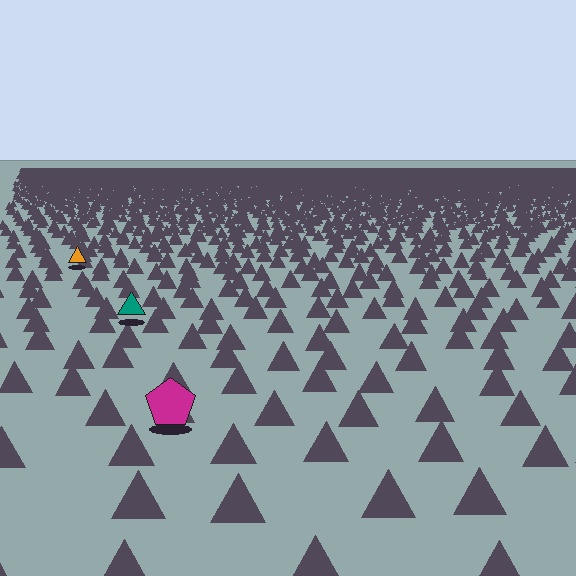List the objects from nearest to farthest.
From nearest to farthest: the magenta pentagon, the teal triangle, the orange triangle.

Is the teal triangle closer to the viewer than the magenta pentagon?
No. The magenta pentagon is closer — you can tell from the texture gradient: the ground texture is coarser near it.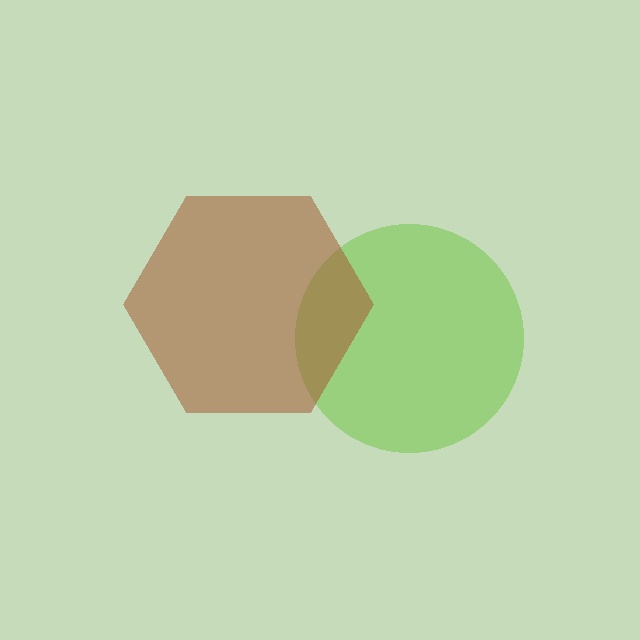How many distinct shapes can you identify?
There are 2 distinct shapes: a lime circle, a brown hexagon.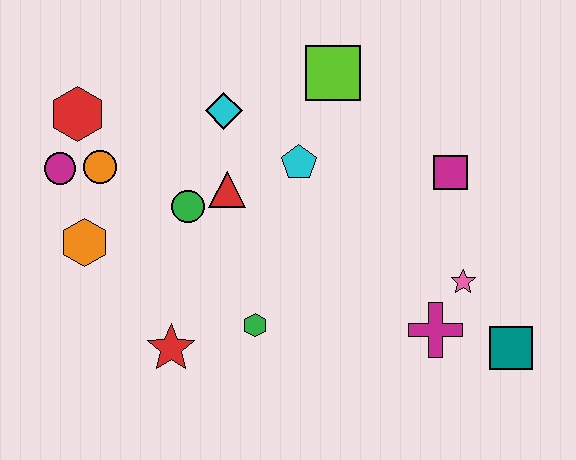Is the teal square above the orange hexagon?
No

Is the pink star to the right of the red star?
Yes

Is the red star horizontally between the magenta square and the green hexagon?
No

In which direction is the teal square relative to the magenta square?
The teal square is below the magenta square.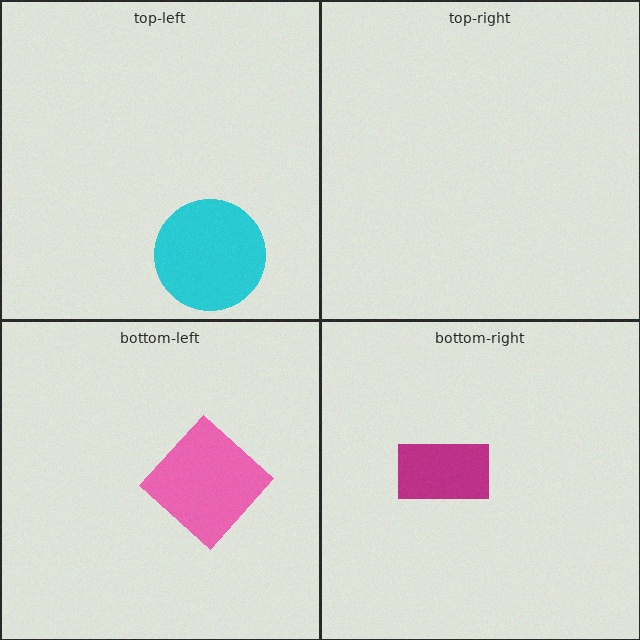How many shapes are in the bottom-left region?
1.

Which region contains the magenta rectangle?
The bottom-right region.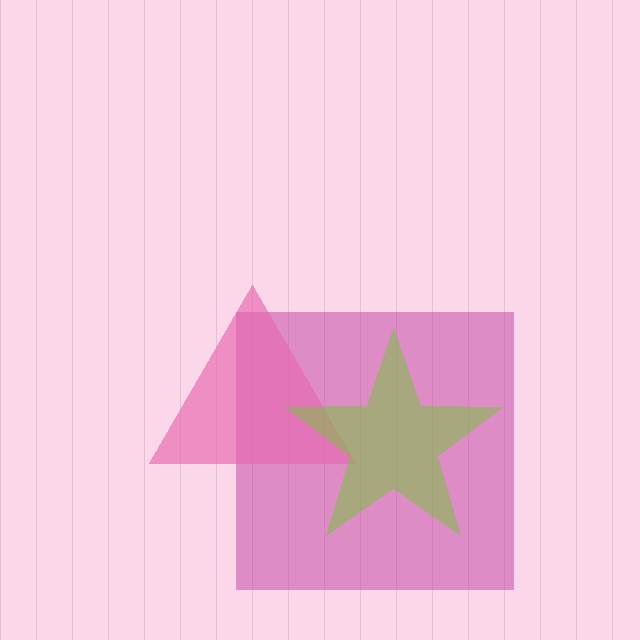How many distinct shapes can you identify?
There are 3 distinct shapes: a magenta square, a pink triangle, a lime star.